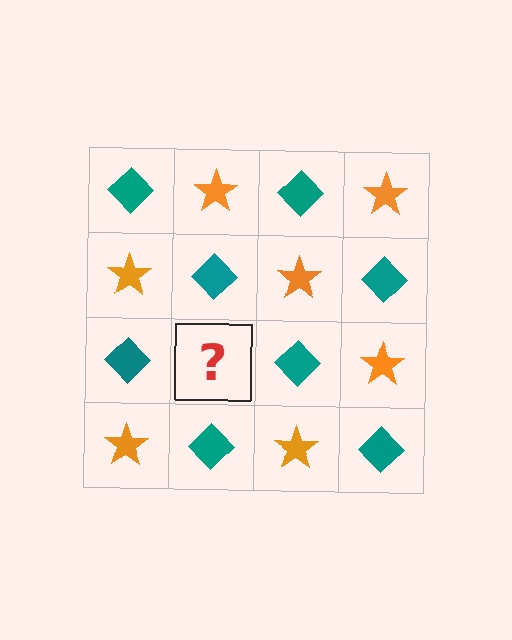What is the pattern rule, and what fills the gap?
The rule is that it alternates teal diamond and orange star in a checkerboard pattern. The gap should be filled with an orange star.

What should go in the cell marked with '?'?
The missing cell should contain an orange star.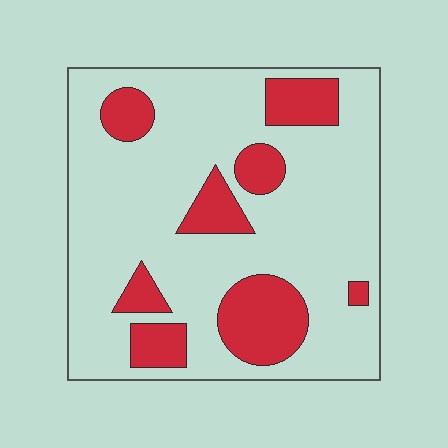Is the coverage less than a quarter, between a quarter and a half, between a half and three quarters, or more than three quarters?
Less than a quarter.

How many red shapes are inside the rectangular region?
8.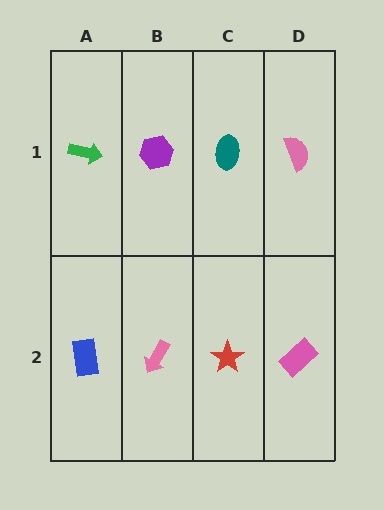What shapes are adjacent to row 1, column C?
A red star (row 2, column C), a purple hexagon (row 1, column B), a pink semicircle (row 1, column D).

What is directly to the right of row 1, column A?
A purple hexagon.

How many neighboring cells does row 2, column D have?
2.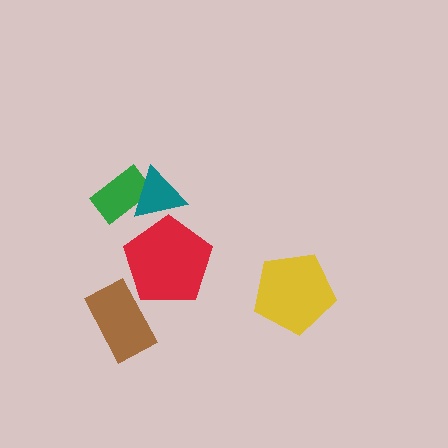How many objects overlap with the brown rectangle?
0 objects overlap with the brown rectangle.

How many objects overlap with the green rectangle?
1 object overlaps with the green rectangle.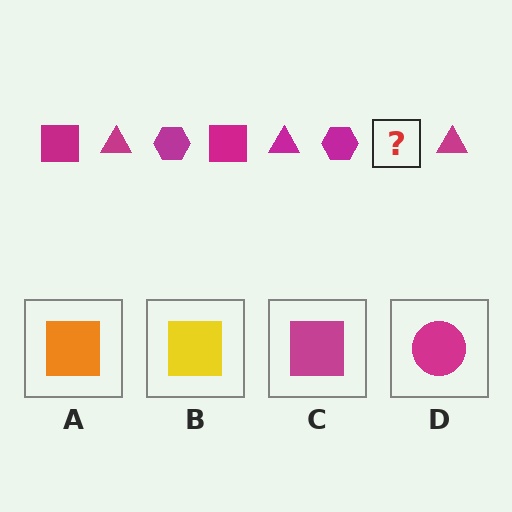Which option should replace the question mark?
Option C.